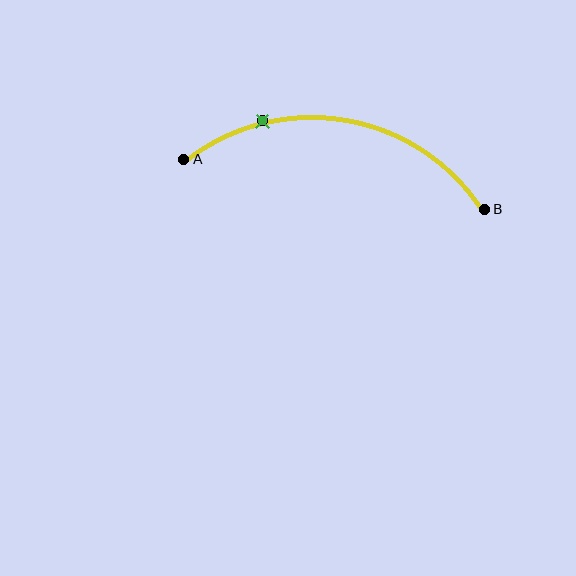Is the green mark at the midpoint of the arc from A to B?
No. The green mark lies on the arc but is closer to endpoint A. The arc midpoint would be at the point on the curve equidistant along the arc from both A and B.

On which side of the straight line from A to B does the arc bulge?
The arc bulges above the straight line connecting A and B.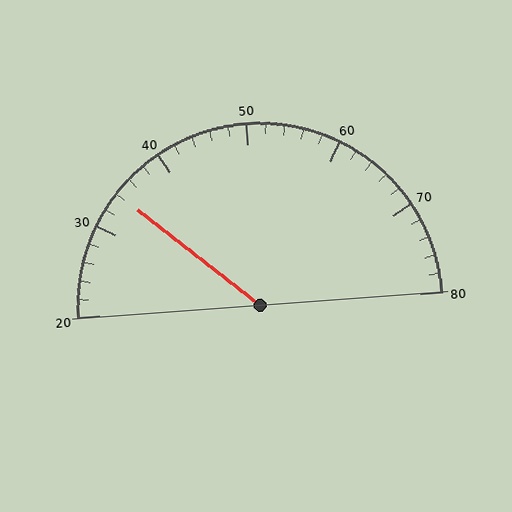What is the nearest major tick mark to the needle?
The nearest major tick mark is 30.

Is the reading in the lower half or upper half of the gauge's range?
The reading is in the lower half of the range (20 to 80).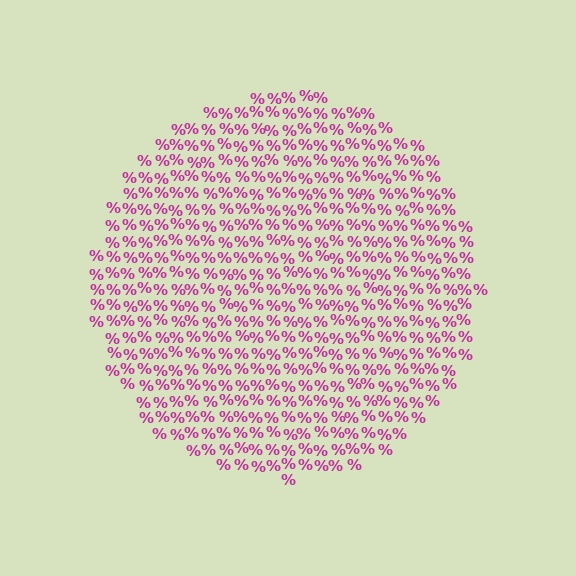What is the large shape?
The large shape is a circle.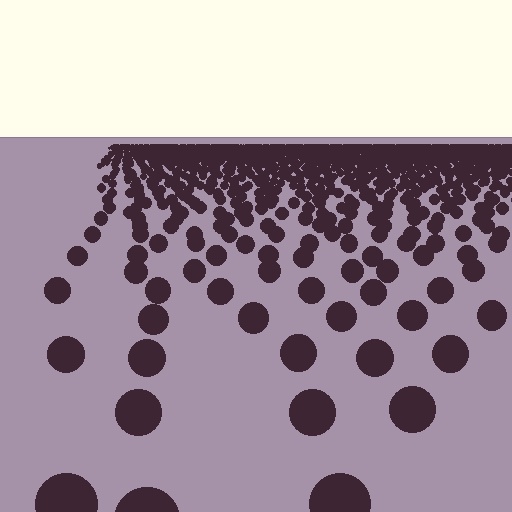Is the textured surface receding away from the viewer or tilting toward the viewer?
The surface is receding away from the viewer. Texture elements get smaller and denser toward the top.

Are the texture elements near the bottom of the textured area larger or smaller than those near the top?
Larger. Near the bottom, elements are closer to the viewer and appear at a bigger on-screen size.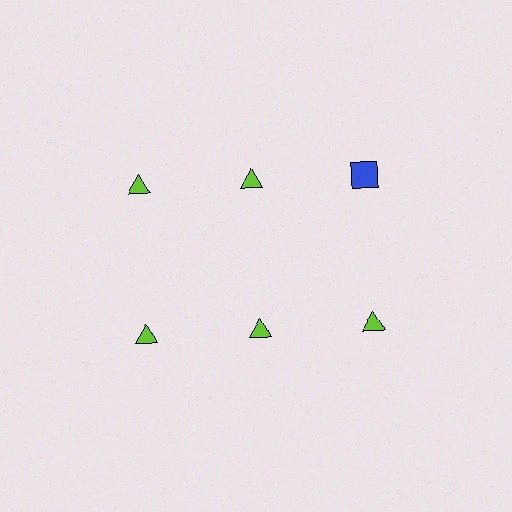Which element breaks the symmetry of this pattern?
The blue square in the top row, center column breaks the symmetry. All other shapes are lime triangles.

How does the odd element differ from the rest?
It differs in both color (blue instead of lime) and shape (square instead of triangle).